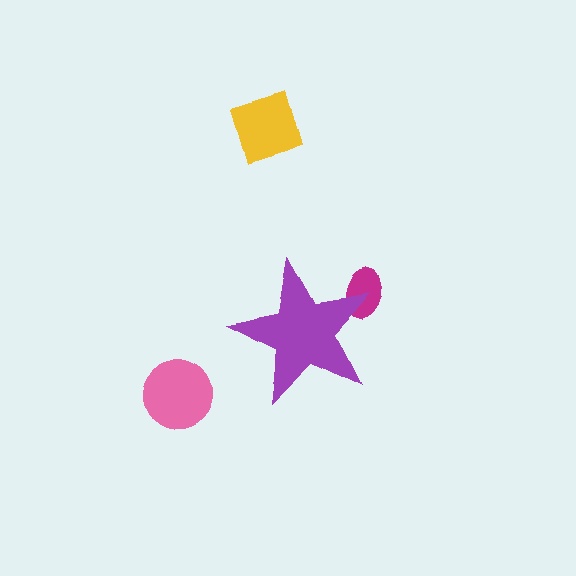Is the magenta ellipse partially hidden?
Yes, the magenta ellipse is partially hidden behind the purple star.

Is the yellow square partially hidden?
No, the yellow square is fully visible.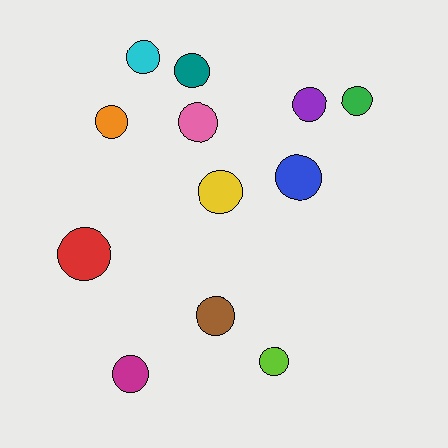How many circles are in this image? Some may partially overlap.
There are 12 circles.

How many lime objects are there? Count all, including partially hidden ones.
There is 1 lime object.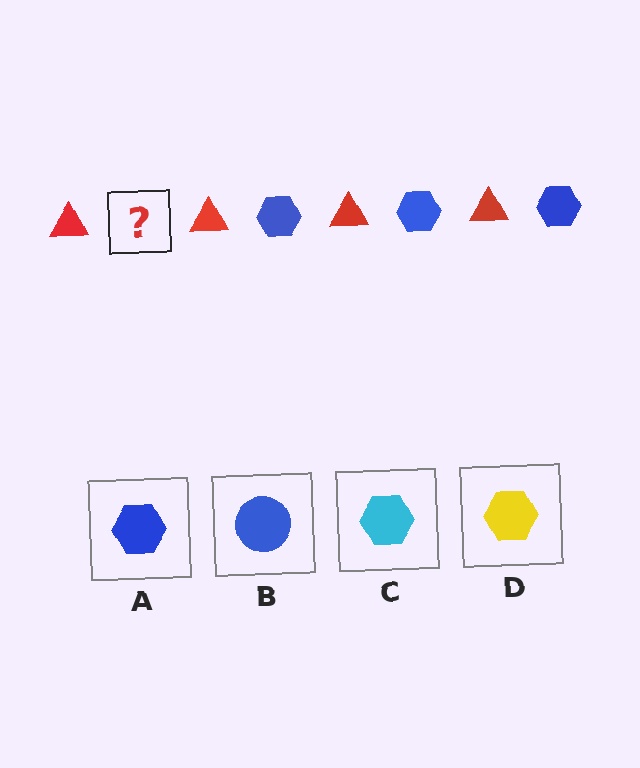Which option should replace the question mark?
Option A.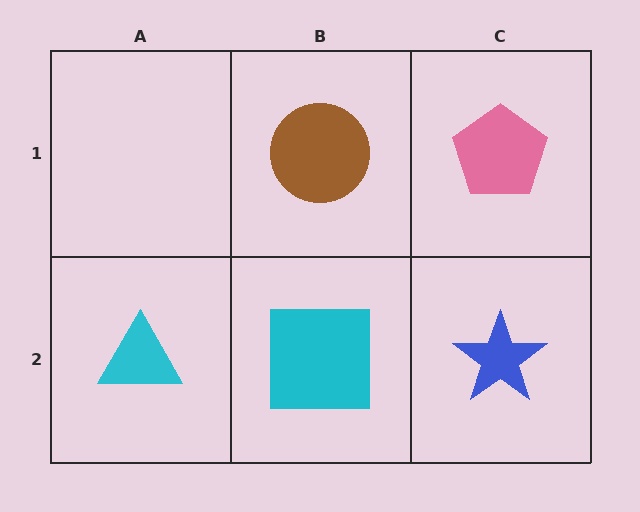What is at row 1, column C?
A pink pentagon.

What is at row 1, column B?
A brown circle.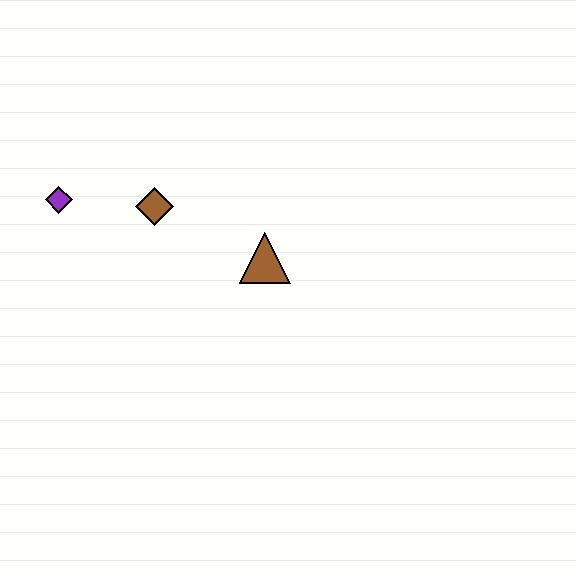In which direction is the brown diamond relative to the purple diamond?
The brown diamond is to the right of the purple diamond.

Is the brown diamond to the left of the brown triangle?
Yes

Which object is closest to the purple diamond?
The brown diamond is closest to the purple diamond.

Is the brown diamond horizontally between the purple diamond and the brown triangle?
Yes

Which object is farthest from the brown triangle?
The purple diamond is farthest from the brown triangle.